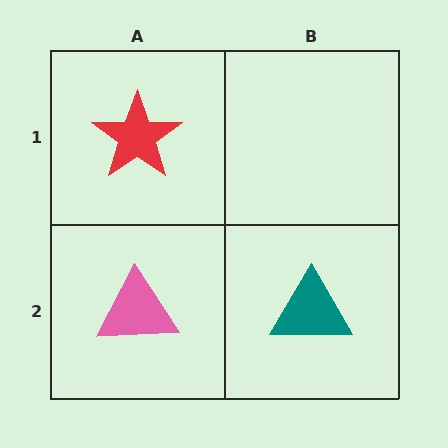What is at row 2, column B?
A teal triangle.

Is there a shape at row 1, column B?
No, that cell is empty.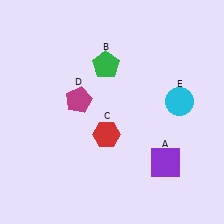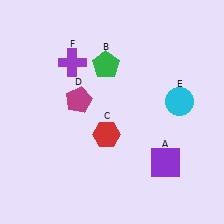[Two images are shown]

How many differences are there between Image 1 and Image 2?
There is 1 difference between the two images.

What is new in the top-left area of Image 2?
A purple cross (F) was added in the top-left area of Image 2.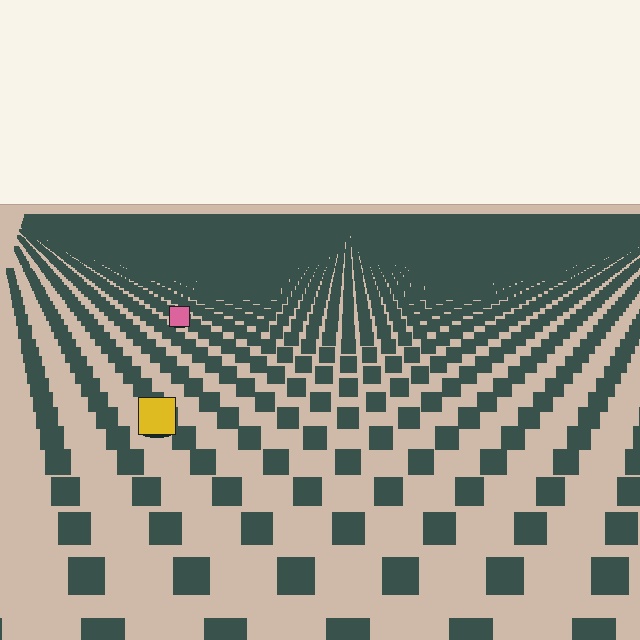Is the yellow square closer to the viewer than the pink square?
Yes. The yellow square is closer — you can tell from the texture gradient: the ground texture is coarser near it.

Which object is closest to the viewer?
The yellow square is closest. The texture marks near it are larger and more spread out.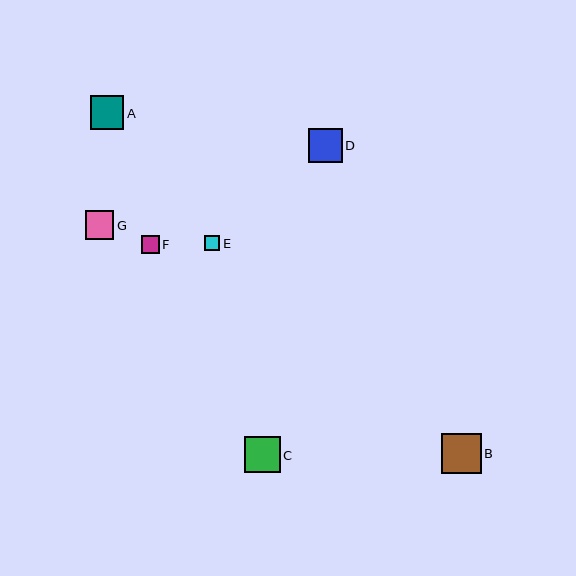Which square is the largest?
Square B is the largest with a size of approximately 40 pixels.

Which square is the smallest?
Square E is the smallest with a size of approximately 15 pixels.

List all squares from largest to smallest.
From largest to smallest: B, C, A, D, G, F, E.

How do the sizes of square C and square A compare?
Square C and square A are approximately the same size.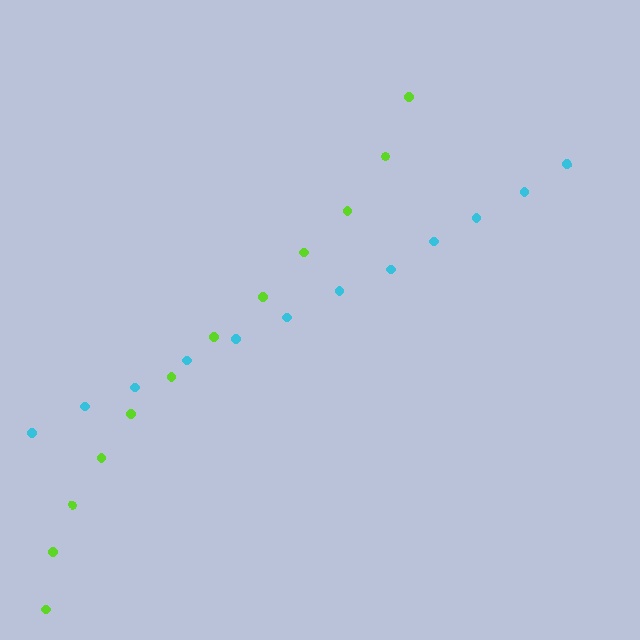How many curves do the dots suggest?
There are 2 distinct paths.